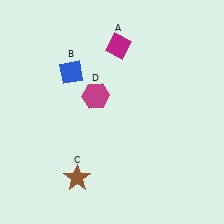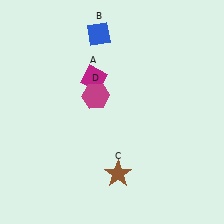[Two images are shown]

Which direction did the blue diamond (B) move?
The blue diamond (B) moved up.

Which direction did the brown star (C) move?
The brown star (C) moved right.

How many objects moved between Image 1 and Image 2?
3 objects moved between the two images.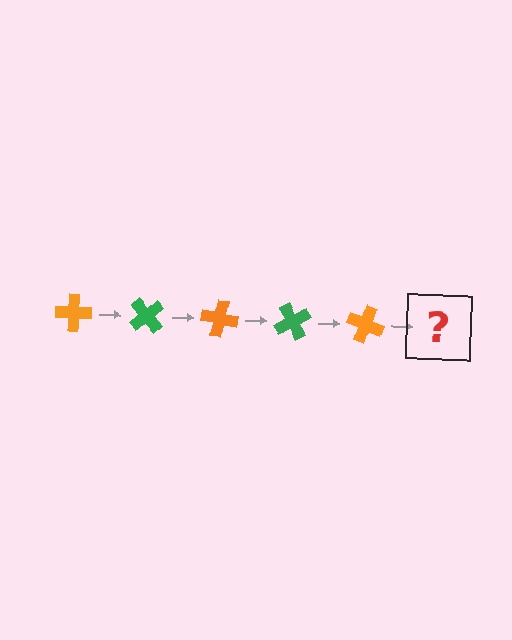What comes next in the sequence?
The next element should be a green cross, rotated 250 degrees from the start.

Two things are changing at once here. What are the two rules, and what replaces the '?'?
The two rules are that it rotates 50 degrees each step and the color cycles through orange and green. The '?' should be a green cross, rotated 250 degrees from the start.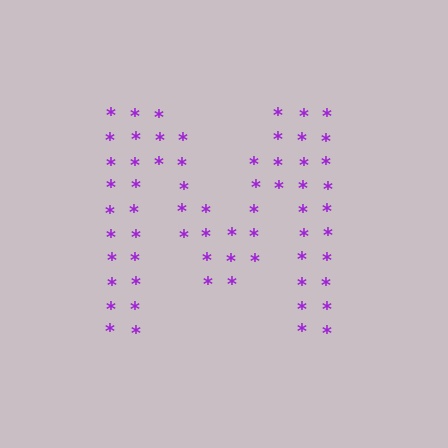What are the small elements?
The small elements are asterisks.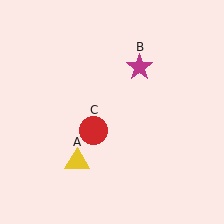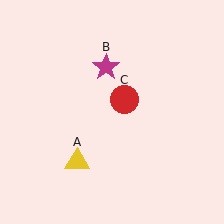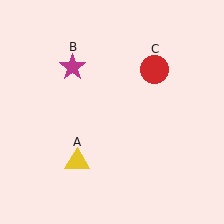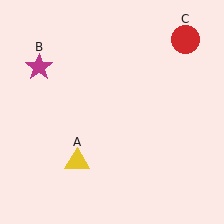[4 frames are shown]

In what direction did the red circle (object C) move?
The red circle (object C) moved up and to the right.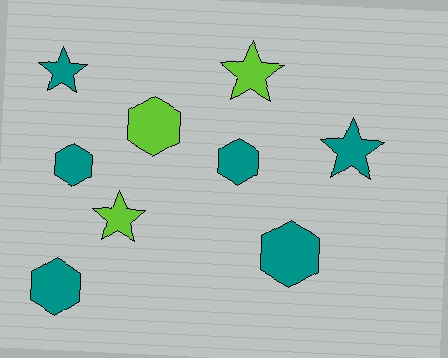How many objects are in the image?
There are 9 objects.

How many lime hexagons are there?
There is 1 lime hexagon.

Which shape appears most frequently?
Hexagon, with 5 objects.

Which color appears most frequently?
Teal, with 6 objects.